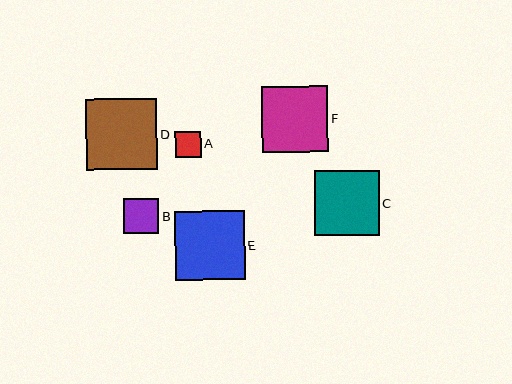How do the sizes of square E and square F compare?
Square E and square F are approximately the same size.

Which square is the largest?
Square D is the largest with a size of approximately 72 pixels.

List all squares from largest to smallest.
From largest to smallest: D, E, F, C, B, A.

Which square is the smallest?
Square A is the smallest with a size of approximately 26 pixels.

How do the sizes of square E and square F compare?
Square E and square F are approximately the same size.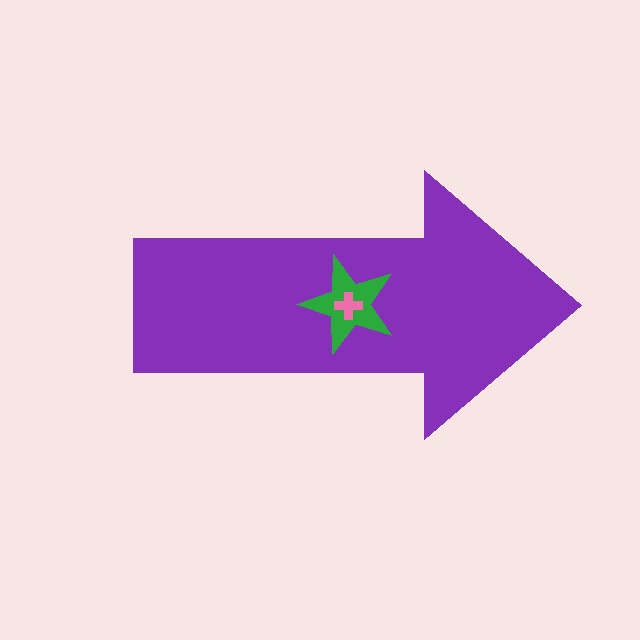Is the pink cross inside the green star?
Yes.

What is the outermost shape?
The purple arrow.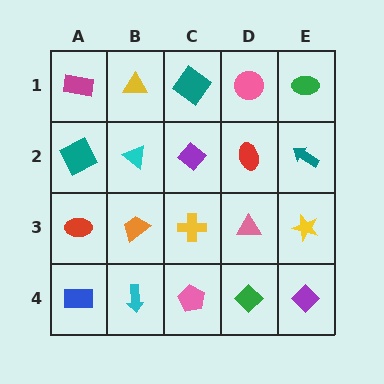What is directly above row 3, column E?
A teal arrow.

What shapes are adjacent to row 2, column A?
A magenta rectangle (row 1, column A), a red ellipse (row 3, column A), a cyan triangle (row 2, column B).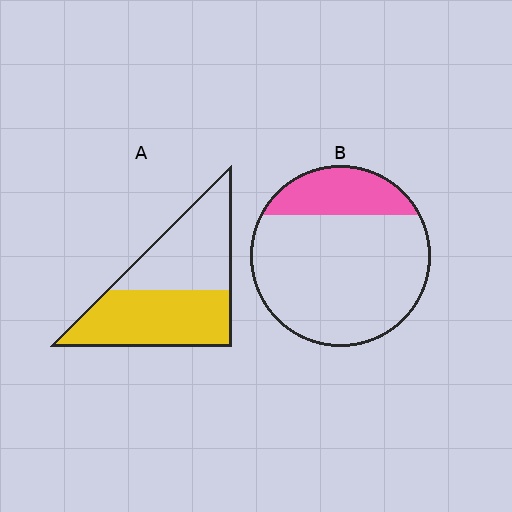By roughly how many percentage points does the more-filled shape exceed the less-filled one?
By roughly 30 percentage points (A over B).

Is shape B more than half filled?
No.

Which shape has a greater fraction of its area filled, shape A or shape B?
Shape A.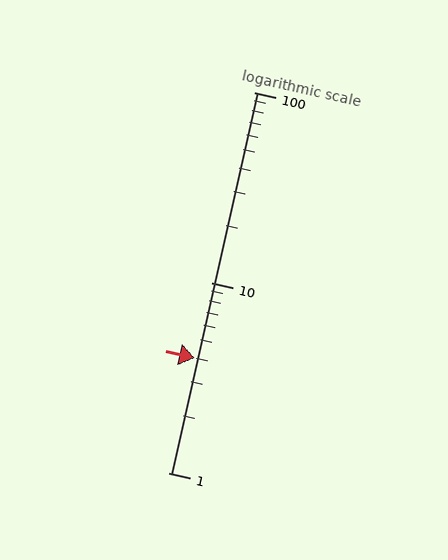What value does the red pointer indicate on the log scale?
The pointer indicates approximately 4.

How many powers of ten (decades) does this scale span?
The scale spans 2 decades, from 1 to 100.